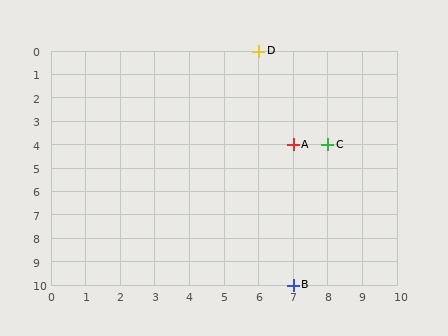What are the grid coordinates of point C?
Point C is at grid coordinates (8, 4).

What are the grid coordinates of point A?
Point A is at grid coordinates (7, 4).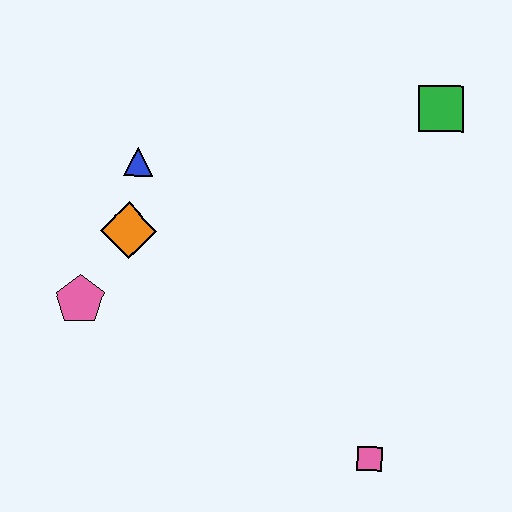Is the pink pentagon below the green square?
Yes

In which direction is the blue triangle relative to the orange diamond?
The blue triangle is above the orange diamond.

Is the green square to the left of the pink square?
No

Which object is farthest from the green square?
The pink pentagon is farthest from the green square.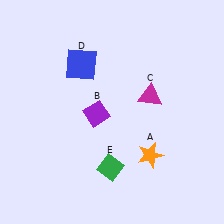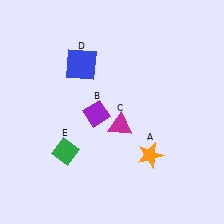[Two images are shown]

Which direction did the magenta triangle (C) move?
The magenta triangle (C) moved left.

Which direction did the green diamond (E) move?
The green diamond (E) moved left.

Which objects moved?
The objects that moved are: the magenta triangle (C), the green diamond (E).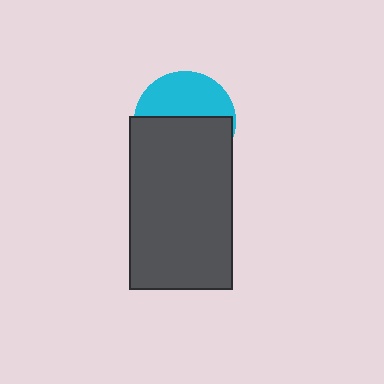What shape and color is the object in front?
The object in front is a dark gray rectangle.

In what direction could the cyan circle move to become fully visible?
The cyan circle could move up. That would shift it out from behind the dark gray rectangle entirely.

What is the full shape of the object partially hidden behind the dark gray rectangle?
The partially hidden object is a cyan circle.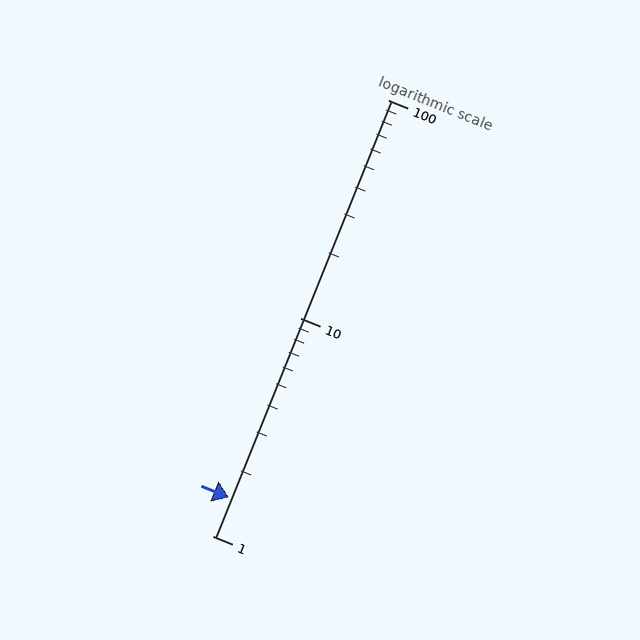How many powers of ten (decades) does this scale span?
The scale spans 2 decades, from 1 to 100.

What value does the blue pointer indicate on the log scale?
The pointer indicates approximately 1.5.